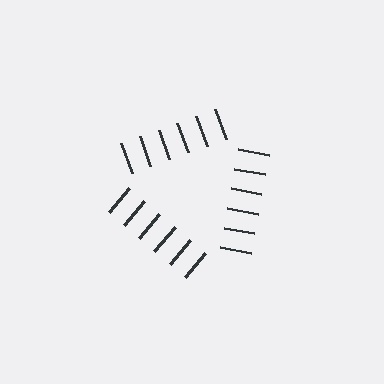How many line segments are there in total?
18 — 6 along each of the 3 edges.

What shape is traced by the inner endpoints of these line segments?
An illusory triangle — the line segments terminate on its edges but no continuous stroke is drawn.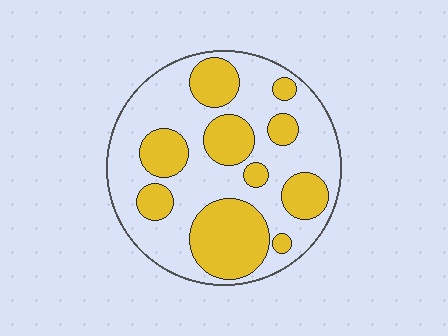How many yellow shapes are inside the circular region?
10.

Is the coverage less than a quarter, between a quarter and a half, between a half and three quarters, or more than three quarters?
Between a quarter and a half.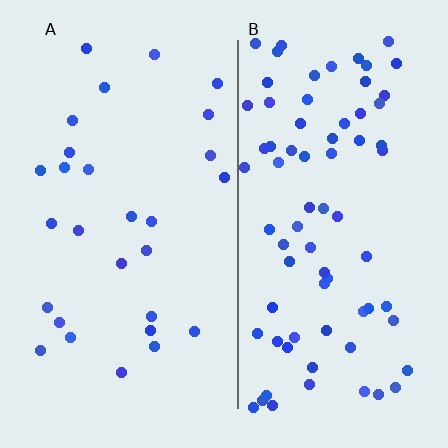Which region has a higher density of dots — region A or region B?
B (the right).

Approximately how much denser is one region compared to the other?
Approximately 2.7× — region B over region A.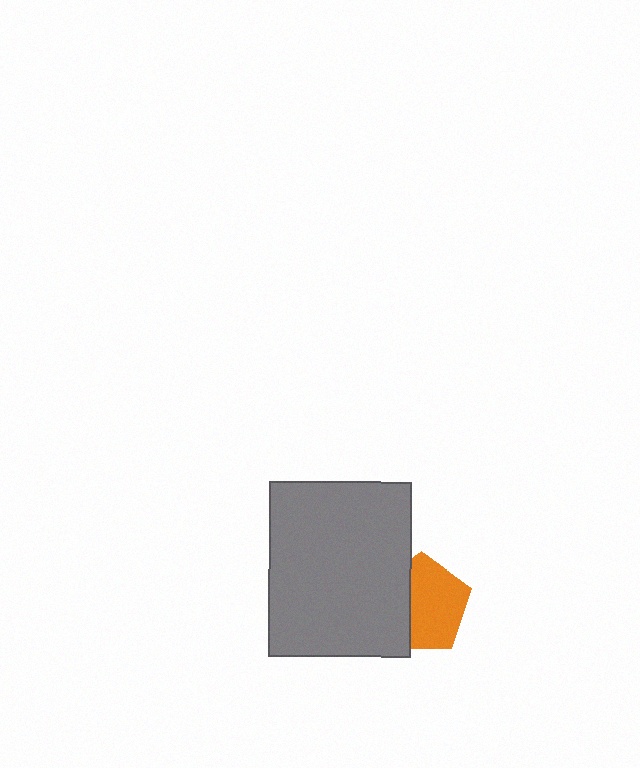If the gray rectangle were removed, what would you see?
You would see the complete orange pentagon.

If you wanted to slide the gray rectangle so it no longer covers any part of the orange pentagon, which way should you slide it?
Slide it left — that is the most direct way to separate the two shapes.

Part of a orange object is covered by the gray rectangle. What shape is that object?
It is a pentagon.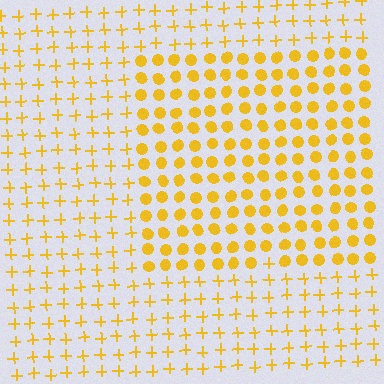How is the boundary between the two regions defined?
The boundary is defined by a change in element shape: circles inside vs. plus signs outside. All elements share the same color and spacing.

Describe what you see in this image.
The image is filled with small yellow elements arranged in a uniform grid. A rectangle-shaped region contains circles, while the surrounding area contains plus signs. The boundary is defined purely by the change in element shape.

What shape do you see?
I see a rectangle.